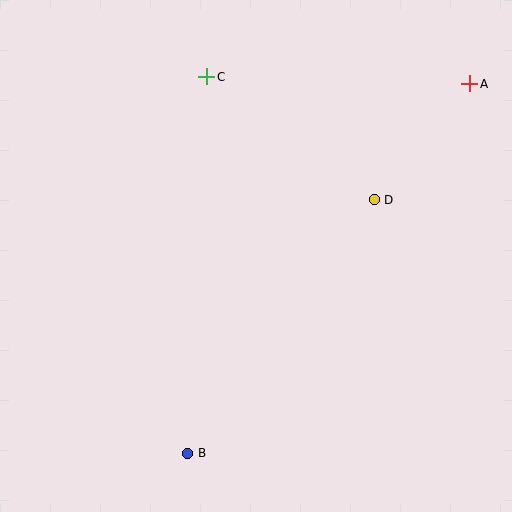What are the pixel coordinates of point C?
Point C is at (206, 77).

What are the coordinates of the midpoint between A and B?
The midpoint between A and B is at (329, 269).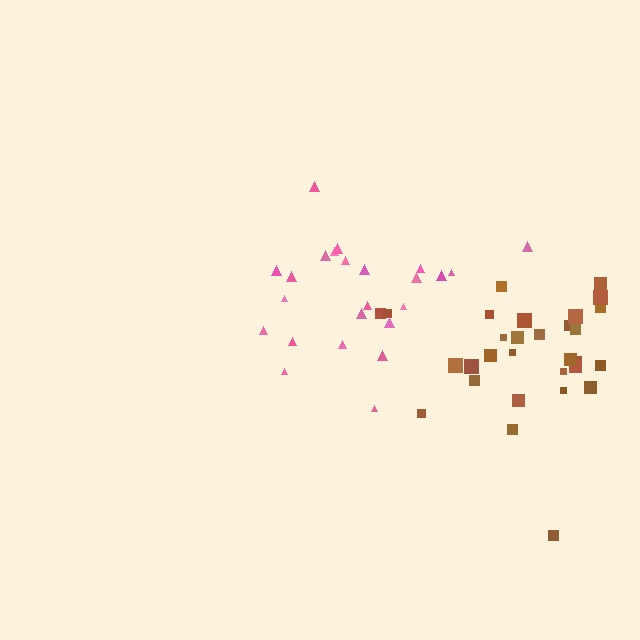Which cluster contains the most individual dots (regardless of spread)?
Brown (30).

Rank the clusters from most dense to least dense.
brown, pink.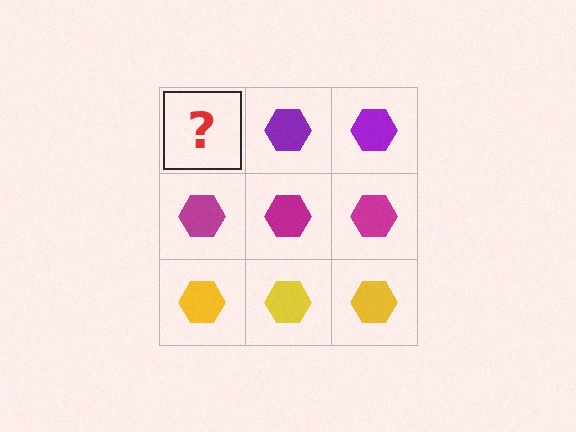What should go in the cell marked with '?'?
The missing cell should contain a purple hexagon.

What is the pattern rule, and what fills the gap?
The rule is that each row has a consistent color. The gap should be filled with a purple hexagon.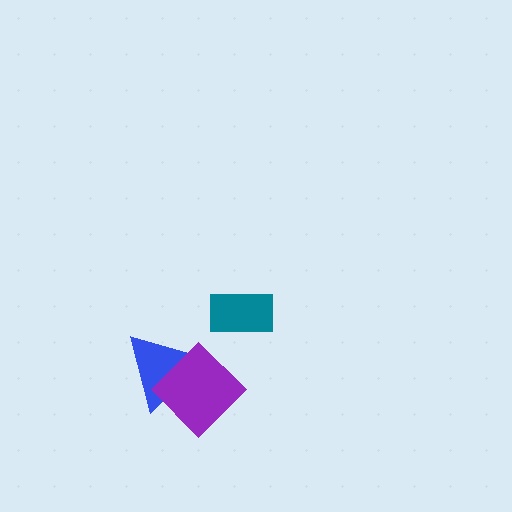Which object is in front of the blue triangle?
The purple diamond is in front of the blue triangle.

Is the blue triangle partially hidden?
Yes, it is partially covered by another shape.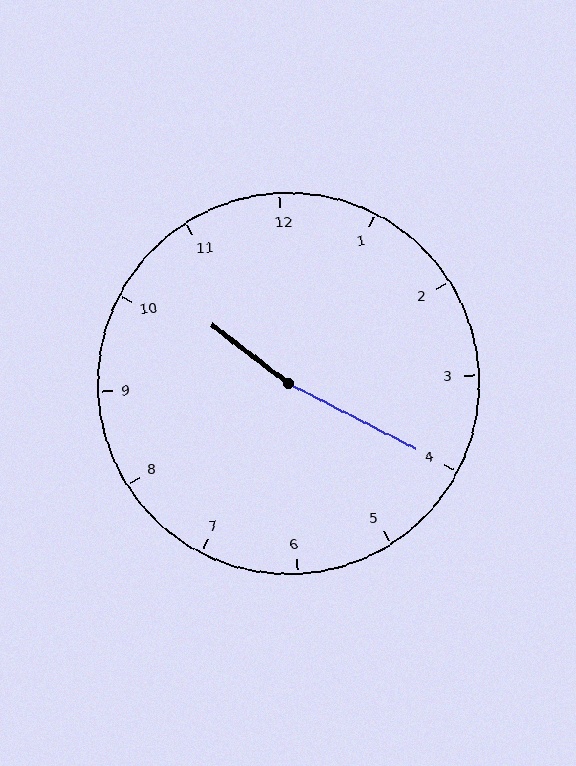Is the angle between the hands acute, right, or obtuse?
It is obtuse.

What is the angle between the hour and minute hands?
Approximately 170 degrees.